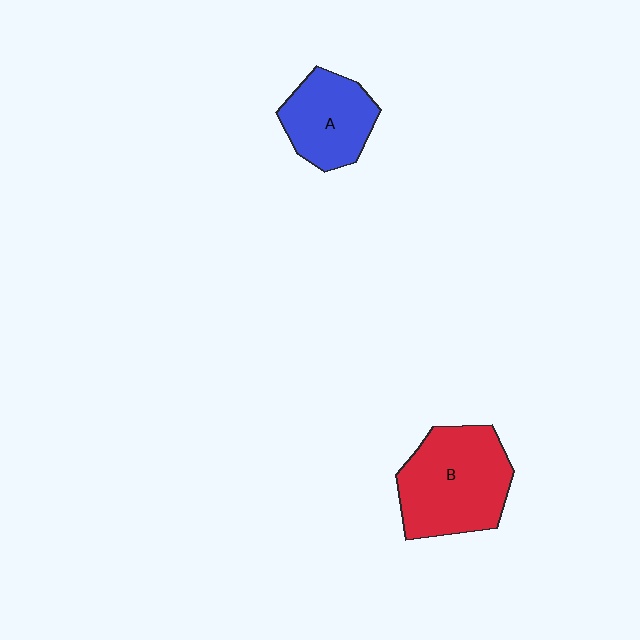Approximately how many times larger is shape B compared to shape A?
Approximately 1.5 times.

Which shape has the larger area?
Shape B (red).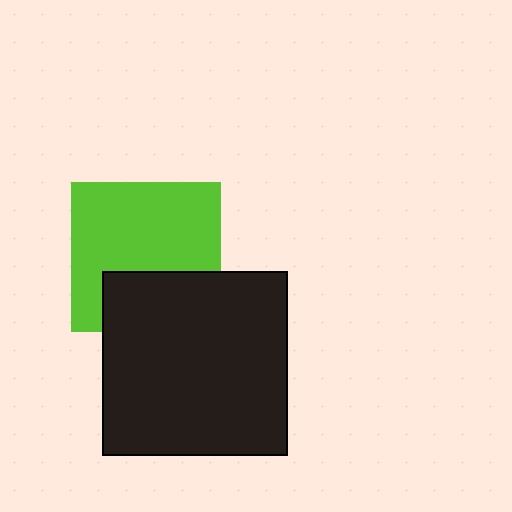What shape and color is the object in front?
The object in front is a black square.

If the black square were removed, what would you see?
You would see the complete lime square.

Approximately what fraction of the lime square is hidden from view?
Roughly 32% of the lime square is hidden behind the black square.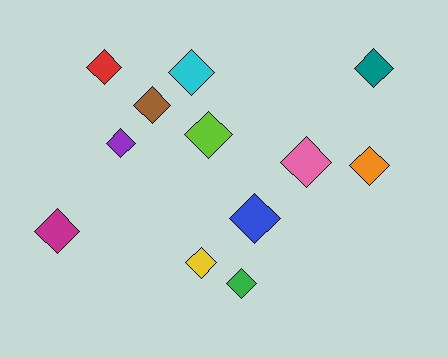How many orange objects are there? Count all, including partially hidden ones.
There is 1 orange object.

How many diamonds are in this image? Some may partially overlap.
There are 12 diamonds.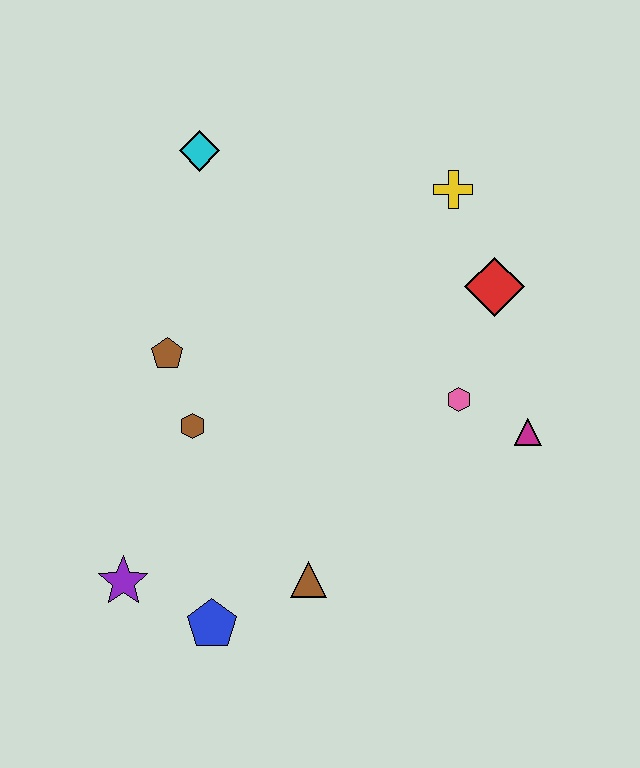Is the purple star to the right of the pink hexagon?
No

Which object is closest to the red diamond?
The yellow cross is closest to the red diamond.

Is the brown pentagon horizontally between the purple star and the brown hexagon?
Yes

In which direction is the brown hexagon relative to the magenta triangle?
The brown hexagon is to the left of the magenta triangle.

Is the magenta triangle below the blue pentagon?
No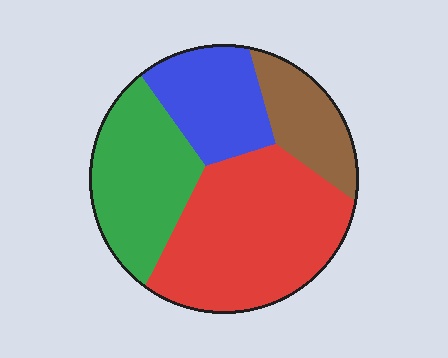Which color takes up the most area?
Red, at roughly 40%.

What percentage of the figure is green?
Green takes up about one quarter (1/4) of the figure.